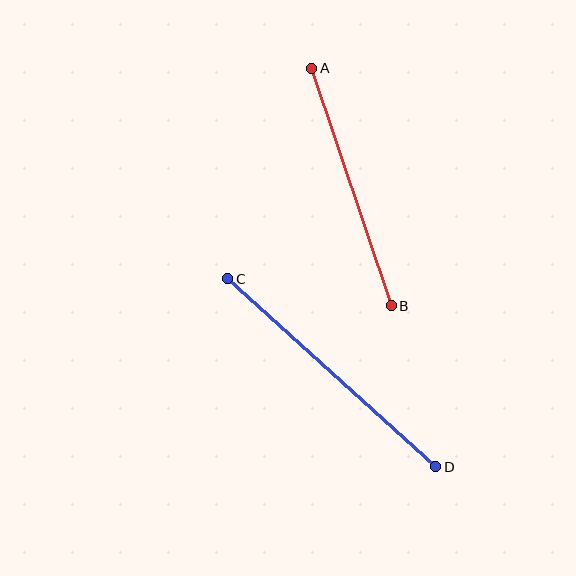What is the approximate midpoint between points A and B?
The midpoint is at approximately (351, 187) pixels.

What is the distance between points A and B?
The distance is approximately 251 pixels.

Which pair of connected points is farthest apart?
Points C and D are farthest apart.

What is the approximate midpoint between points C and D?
The midpoint is at approximately (332, 373) pixels.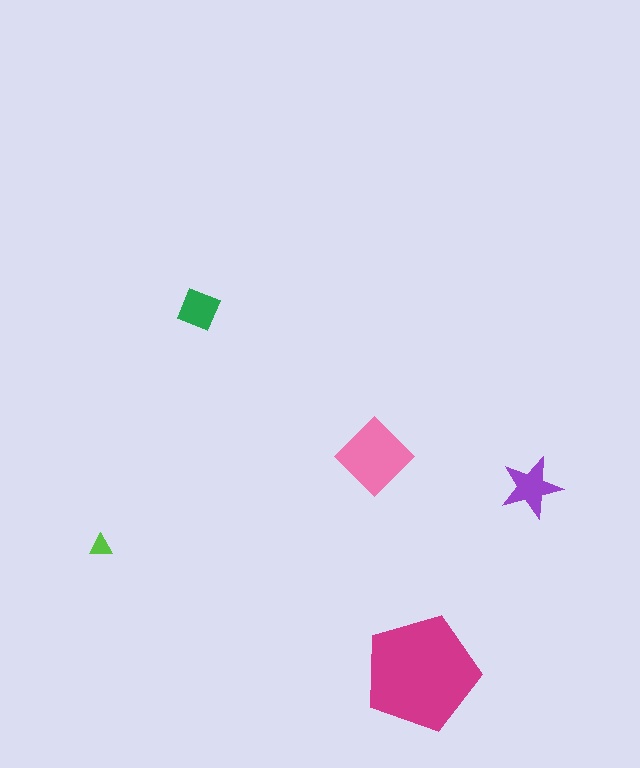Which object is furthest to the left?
The lime triangle is leftmost.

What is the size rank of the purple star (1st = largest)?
3rd.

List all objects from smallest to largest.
The lime triangle, the green square, the purple star, the pink diamond, the magenta pentagon.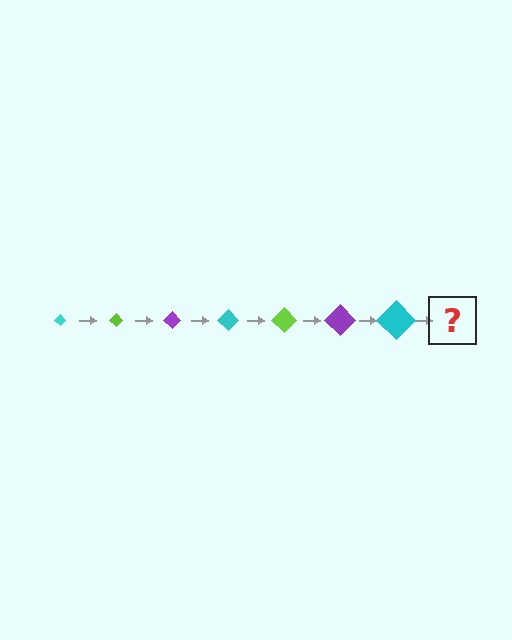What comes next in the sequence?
The next element should be a lime diamond, larger than the previous one.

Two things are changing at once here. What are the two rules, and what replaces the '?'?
The two rules are that the diamond grows larger each step and the color cycles through cyan, lime, and purple. The '?' should be a lime diamond, larger than the previous one.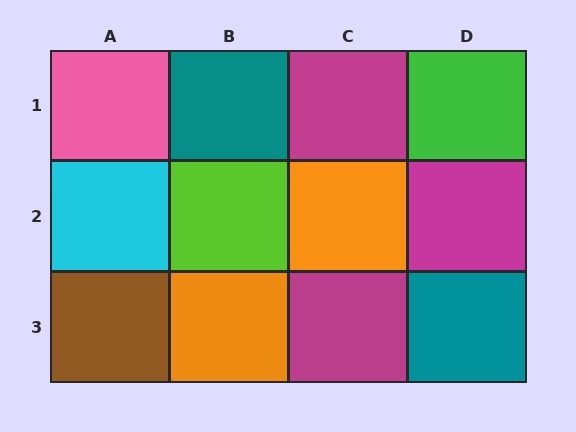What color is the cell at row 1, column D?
Green.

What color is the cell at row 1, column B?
Teal.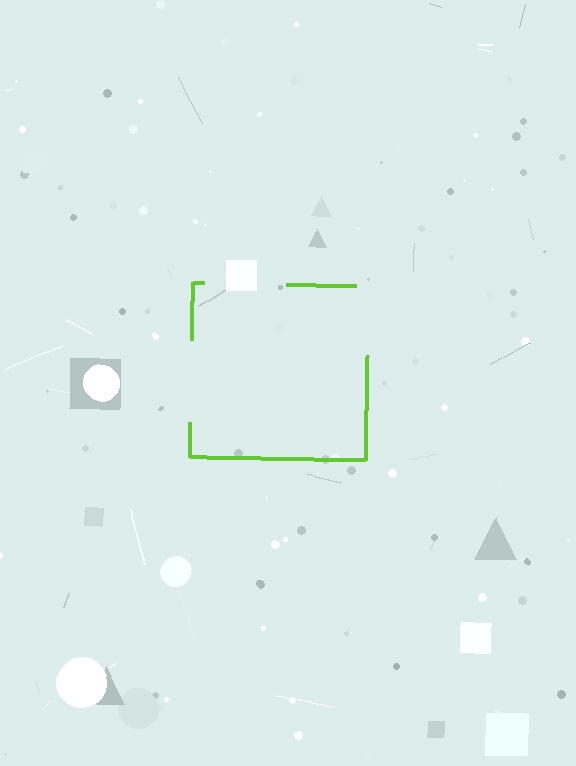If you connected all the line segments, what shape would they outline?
They would outline a square.